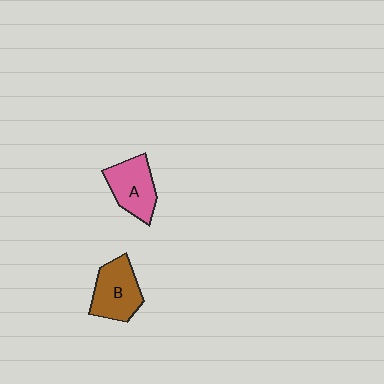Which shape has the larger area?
Shape B (brown).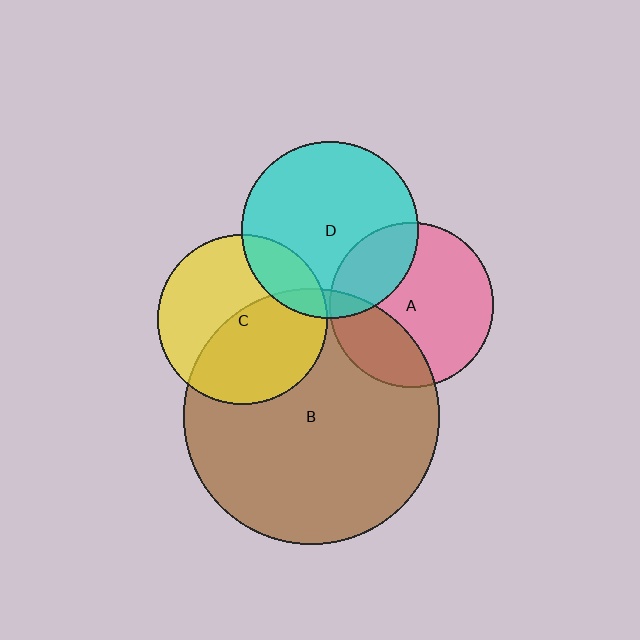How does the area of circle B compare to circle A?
Approximately 2.4 times.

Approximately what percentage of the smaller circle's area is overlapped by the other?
Approximately 25%.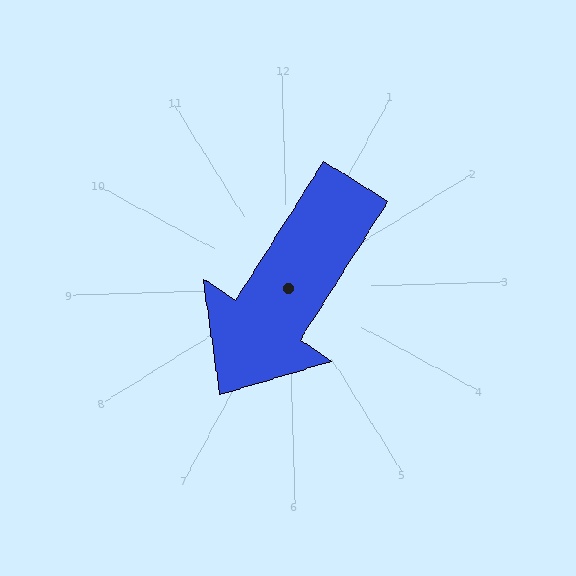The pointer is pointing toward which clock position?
Roughly 7 o'clock.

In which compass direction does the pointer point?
Southwest.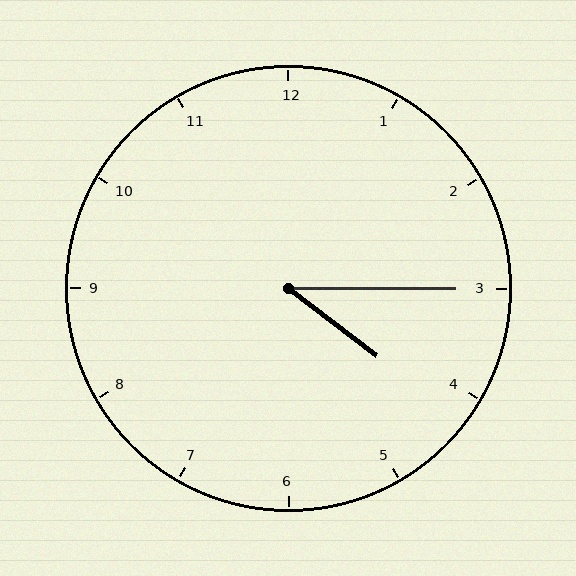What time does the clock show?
4:15.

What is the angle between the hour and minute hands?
Approximately 38 degrees.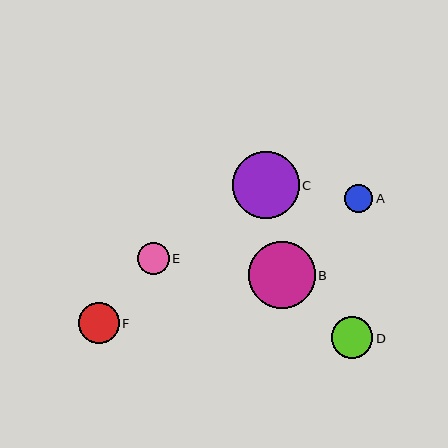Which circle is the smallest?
Circle A is the smallest with a size of approximately 28 pixels.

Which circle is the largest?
Circle C is the largest with a size of approximately 67 pixels.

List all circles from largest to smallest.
From largest to smallest: C, B, D, F, E, A.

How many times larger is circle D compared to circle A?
Circle D is approximately 1.5 times the size of circle A.